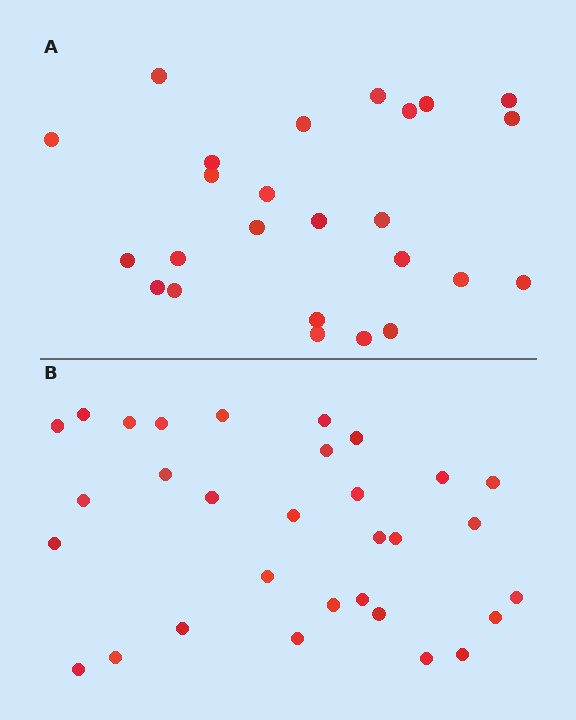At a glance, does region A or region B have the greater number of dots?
Region B (the bottom region) has more dots.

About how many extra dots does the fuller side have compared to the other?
Region B has about 6 more dots than region A.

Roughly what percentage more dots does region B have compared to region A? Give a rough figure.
About 25% more.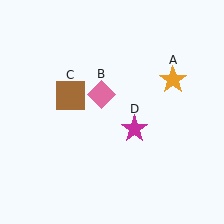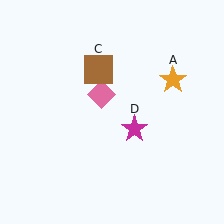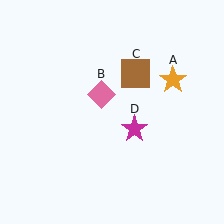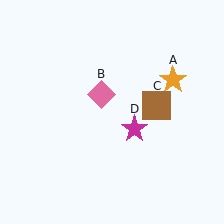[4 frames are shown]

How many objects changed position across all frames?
1 object changed position: brown square (object C).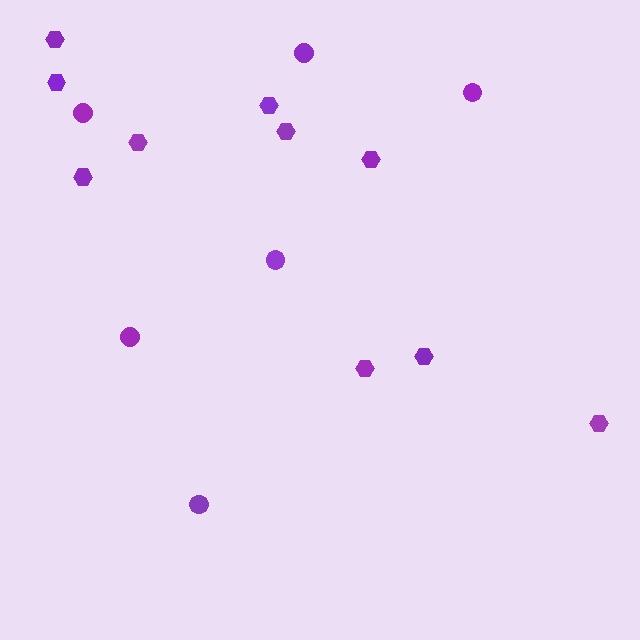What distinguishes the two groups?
There are 2 groups: one group of hexagons (10) and one group of circles (6).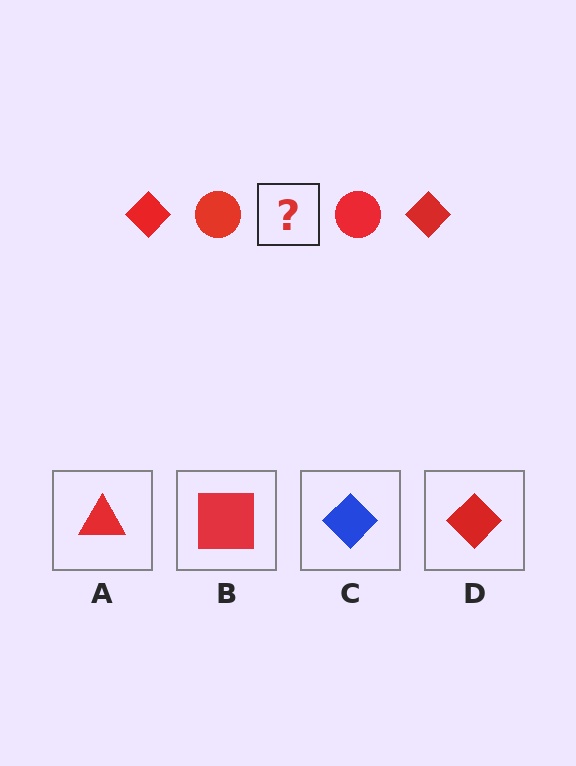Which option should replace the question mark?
Option D.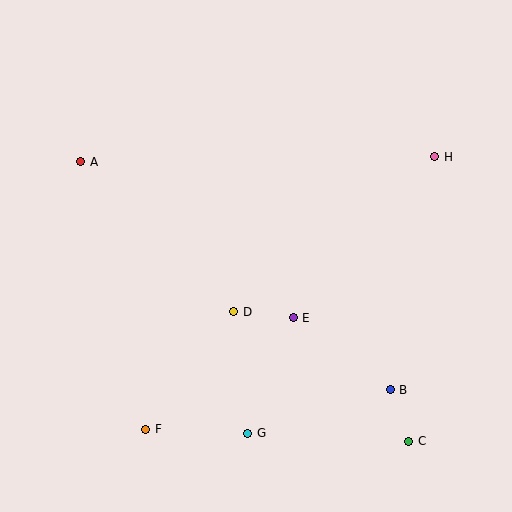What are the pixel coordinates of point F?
Point F is at (146, 429).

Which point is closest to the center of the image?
Point D at (234, 312) is closest to the center.